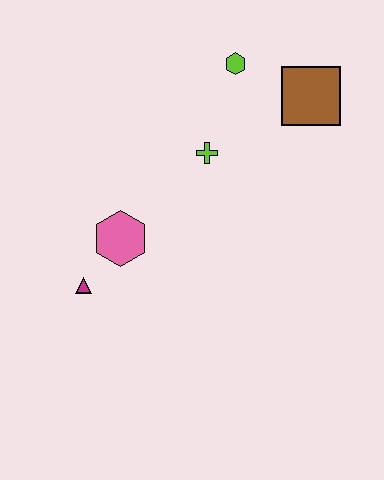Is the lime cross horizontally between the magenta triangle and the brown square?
Yes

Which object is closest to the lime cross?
The lime hexagon is closest to the lime cross.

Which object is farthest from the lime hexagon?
The magenta triangle is farthest from the lime hexagon.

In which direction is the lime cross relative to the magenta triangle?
The lime cross is above the magenta triangle.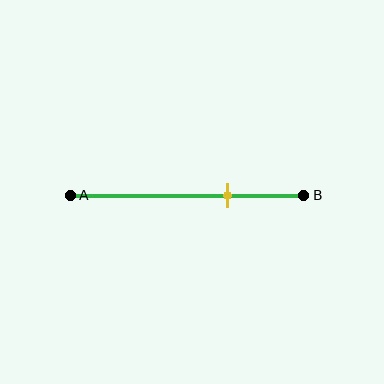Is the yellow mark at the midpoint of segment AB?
No, the mark is at about 65% from A, not at the 50% midpoint.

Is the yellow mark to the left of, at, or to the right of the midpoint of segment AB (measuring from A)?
The yellow mark is to the right of the midpoint of segment AB.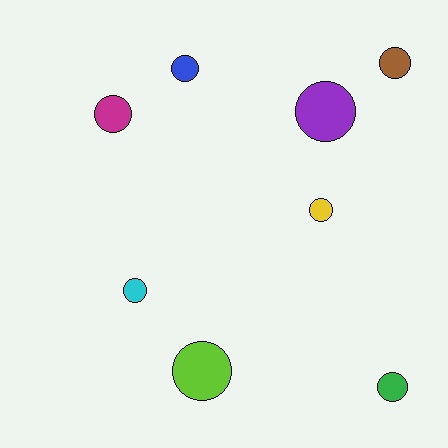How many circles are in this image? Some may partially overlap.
There are 8 circles.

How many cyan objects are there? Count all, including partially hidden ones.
There is 1 cyan object.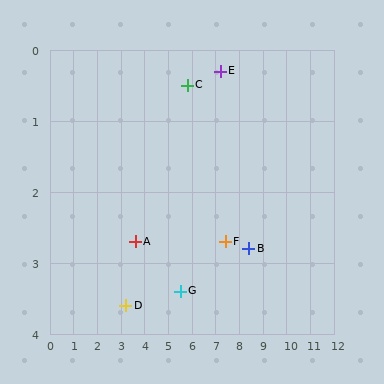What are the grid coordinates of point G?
Point G is at approximately (5.5, 3.4).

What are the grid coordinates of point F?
Point F is at approximately (7.4, 2.7).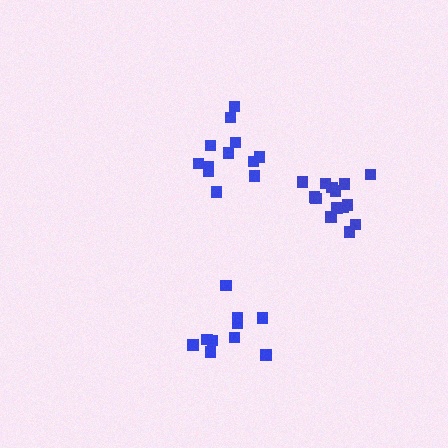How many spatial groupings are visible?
There are 3 spatial groupings.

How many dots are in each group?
Group 1: 10 dots, Group 2: 12 dots, Group 3: 15 dots (37 total).